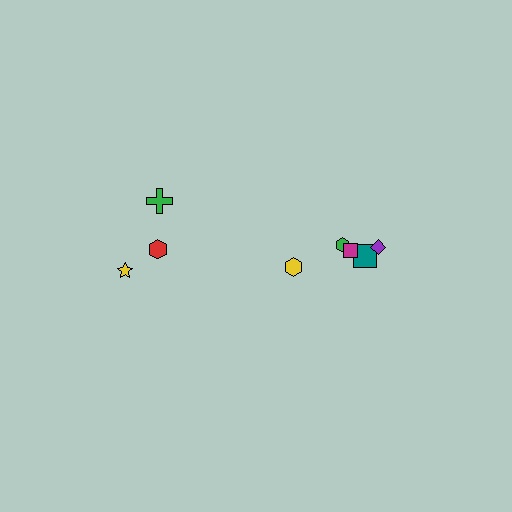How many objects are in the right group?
There are 5 objects.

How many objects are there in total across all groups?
There are 8 objects.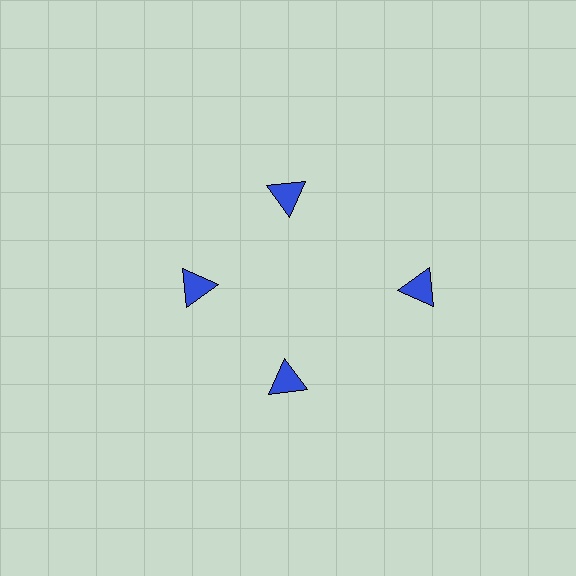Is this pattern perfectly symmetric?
No. The 4 blue triangles are arranged in a ring, but one element near the 3 o'clock position is pushed outward from the center, breaking the 4-fold rotational symmetry.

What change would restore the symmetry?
The symmetry would be restored by moving it inward, back onto the ring so that all 4 triangles sit at equal angles and equal distance from the center.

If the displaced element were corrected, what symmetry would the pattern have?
It would have 4-fold rotational symmetry — the pattern would map onto itself every 90 degrees.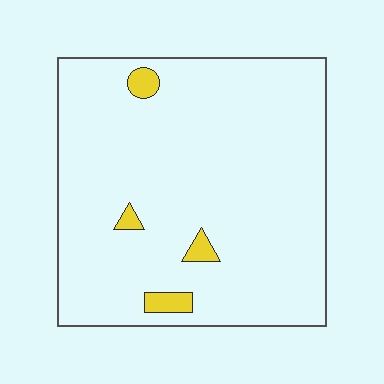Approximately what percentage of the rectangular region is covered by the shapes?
Approximately 5%.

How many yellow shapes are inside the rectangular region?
4.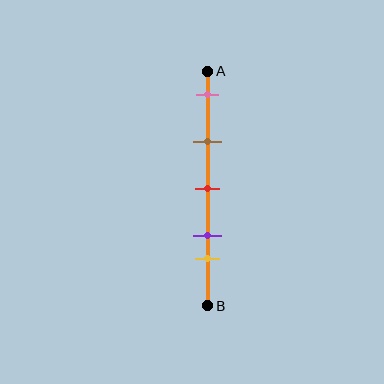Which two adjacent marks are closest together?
The purple and yellow marks are the closest adjacent pair.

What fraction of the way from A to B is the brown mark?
The brown mark is approximately 30% (0.3) of the way from A to B.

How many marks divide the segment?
There are 5 marks dividing the segment.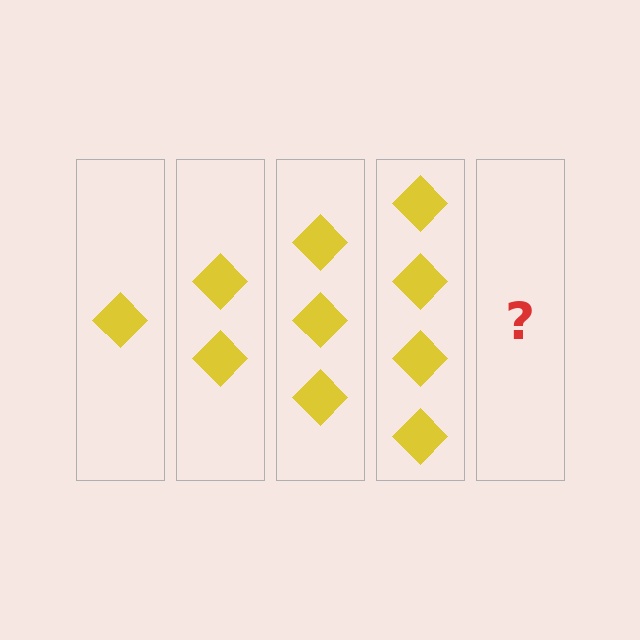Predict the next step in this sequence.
The next step is 5 diamonds.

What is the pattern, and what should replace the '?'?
The pattern is that each step adds one more diamond. The '?' should be 5 diamonds.